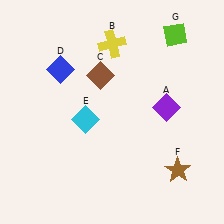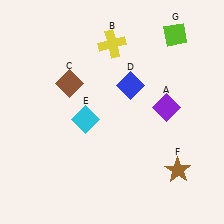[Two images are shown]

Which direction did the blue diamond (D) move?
The blue diamond (D) moved right.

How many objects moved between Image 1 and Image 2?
2 objects moved between the two images.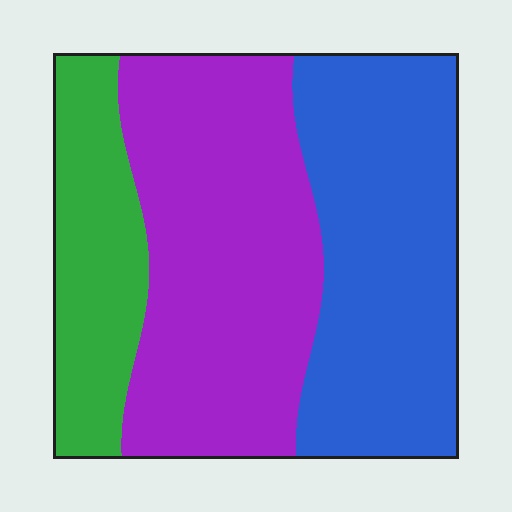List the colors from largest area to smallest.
From largest to smallest: purple, blue, green.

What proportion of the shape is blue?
Blue takes up about three eighths (3/8) of the shape.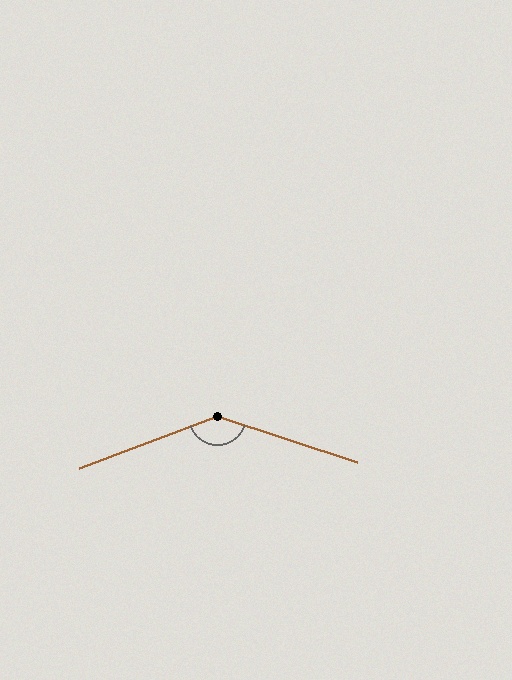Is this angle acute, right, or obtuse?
It is obtuse.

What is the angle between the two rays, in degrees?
Approximately 141 degrees.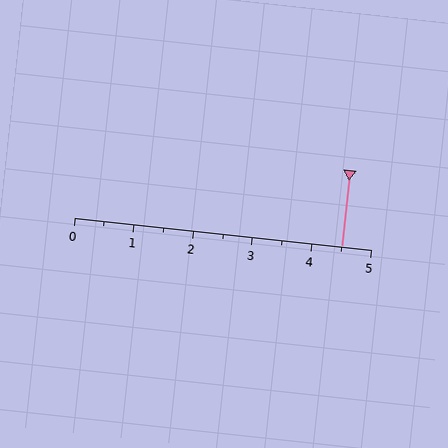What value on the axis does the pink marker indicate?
The marker indicates approximately 4.5.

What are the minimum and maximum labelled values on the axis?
The axis runs from 0 to 5.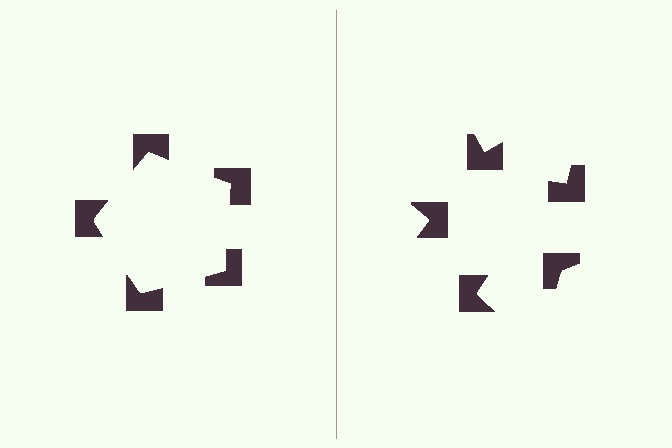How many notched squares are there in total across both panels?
10 — 5 on each side.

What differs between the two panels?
The notched squares are positioned identically on both sides; only the wedge orientations differ. On the left they align to a pentagon; on the right they are misaligned.